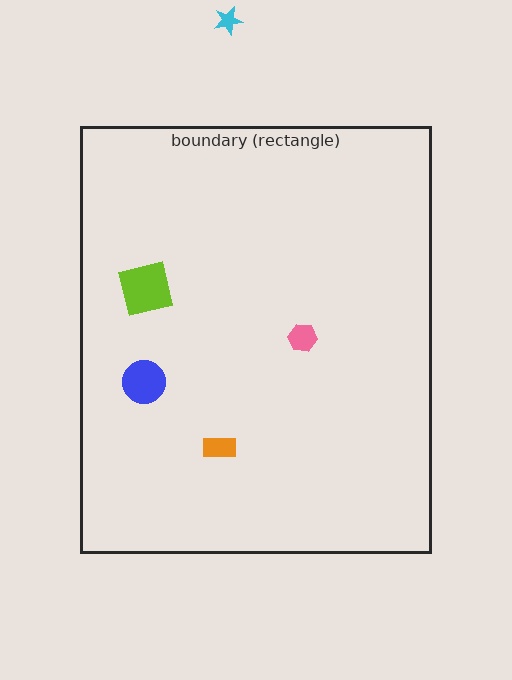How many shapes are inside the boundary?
4 inside, 1 outside.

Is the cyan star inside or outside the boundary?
Outside.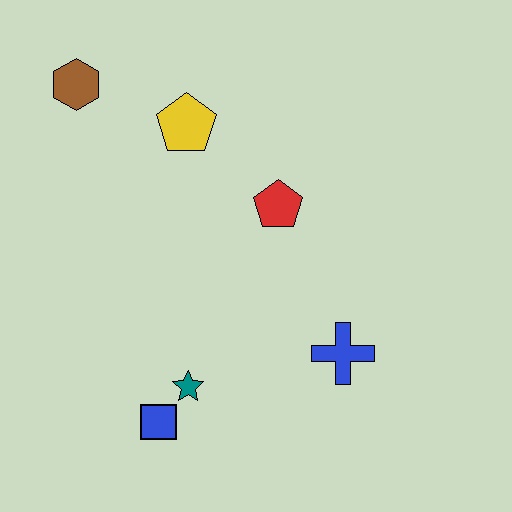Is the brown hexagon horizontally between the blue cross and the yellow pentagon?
No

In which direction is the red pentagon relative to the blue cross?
The red pentagon is above the blue cross.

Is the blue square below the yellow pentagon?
Yes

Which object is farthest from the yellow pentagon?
The blue square is farthest from the yellow pentagon.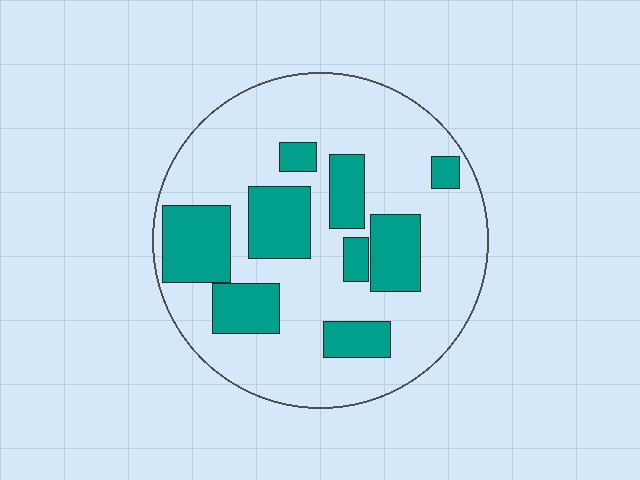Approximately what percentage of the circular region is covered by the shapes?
Approximately 30%.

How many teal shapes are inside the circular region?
9.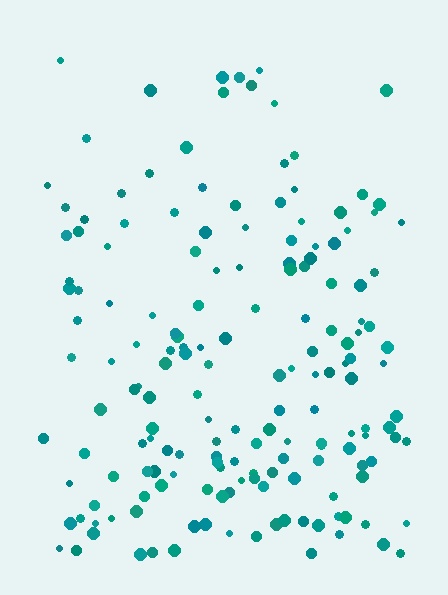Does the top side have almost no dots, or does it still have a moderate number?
Still a moderate number, just noticeably fewer than the bottom.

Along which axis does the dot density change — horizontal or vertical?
Vertical.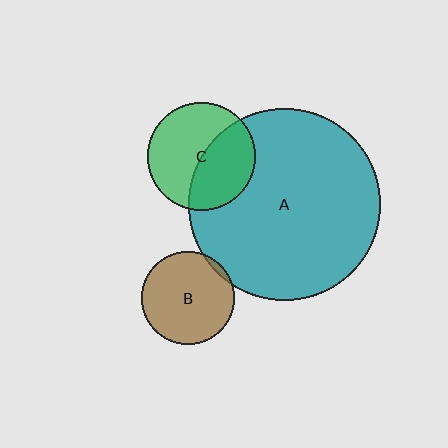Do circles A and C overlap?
Yes.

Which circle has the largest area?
Circle A (teal).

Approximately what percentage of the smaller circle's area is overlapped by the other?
Approximately 45%.